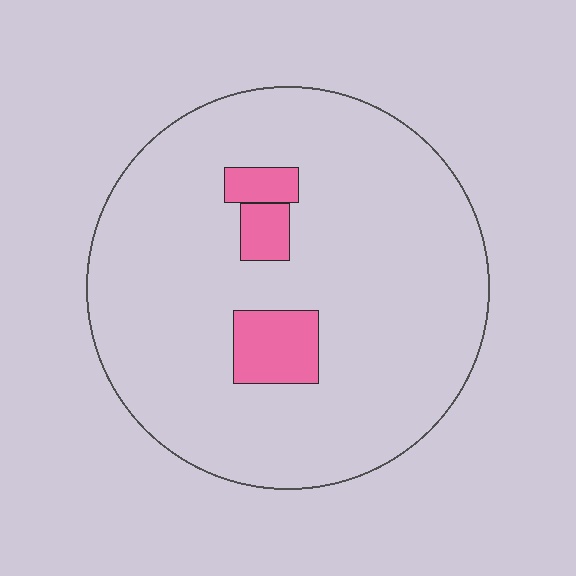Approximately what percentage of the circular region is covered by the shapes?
Approximately 10%.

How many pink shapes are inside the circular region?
3.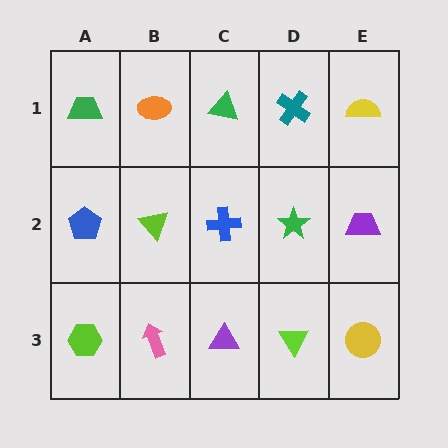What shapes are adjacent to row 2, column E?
A yellow semicircle (row 1, column E), a yellow circle (row 3, column E), a green star (row 2, column D).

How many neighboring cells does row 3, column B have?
3.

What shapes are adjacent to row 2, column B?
An orange ellipse (row 1, column B), a pink arrow (row 3, column B), a blue pentagon (row 2, column A), a blue cross (row 2, column C).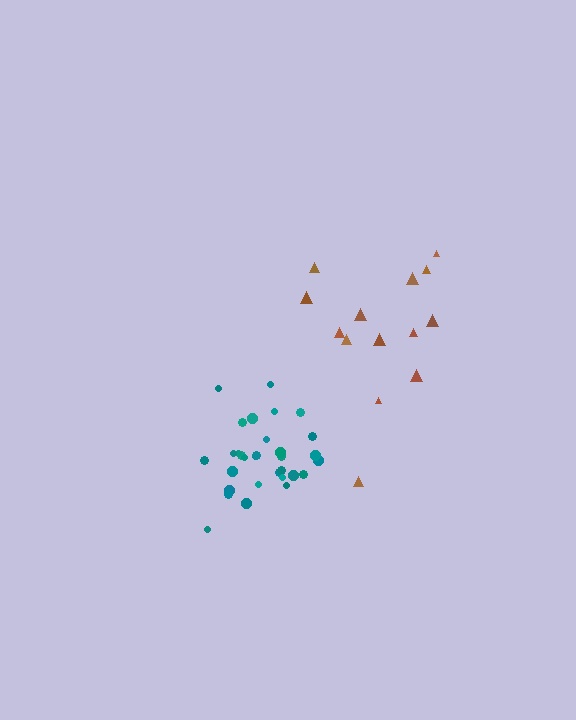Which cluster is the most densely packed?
Teal.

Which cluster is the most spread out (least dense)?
Brown.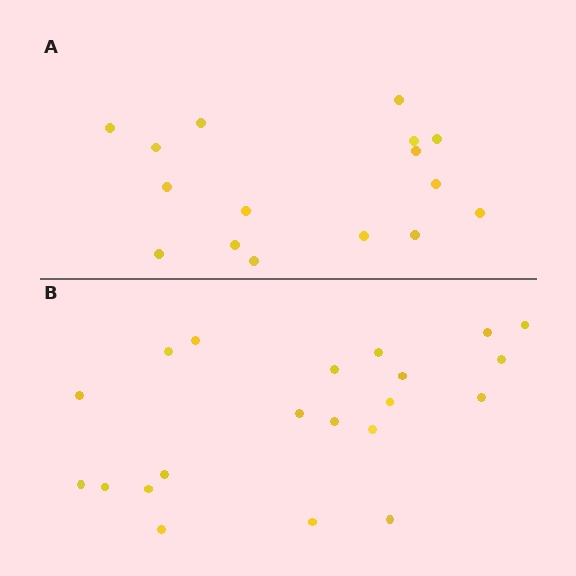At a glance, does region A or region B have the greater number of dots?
Region B (the bottom region) has more dots.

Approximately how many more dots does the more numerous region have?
Region B has about 5 more dots than region A.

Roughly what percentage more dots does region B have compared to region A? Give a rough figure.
About 30% more.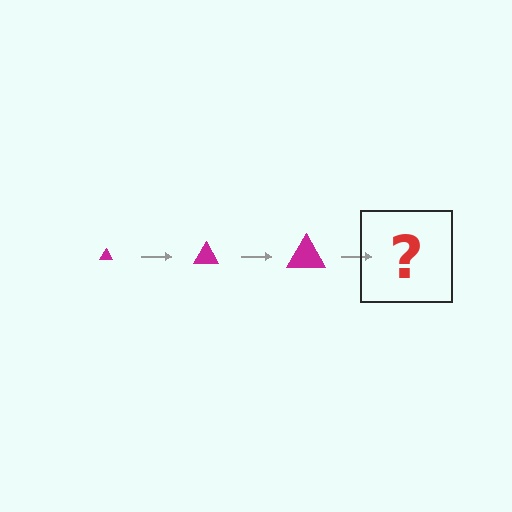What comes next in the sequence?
The next element should be a magenta triangle, larger than the previous one.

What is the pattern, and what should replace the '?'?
The pattern is that the triangle gets progressively larger each step. The '?' should be a magenta triangle, larger than the previous one.